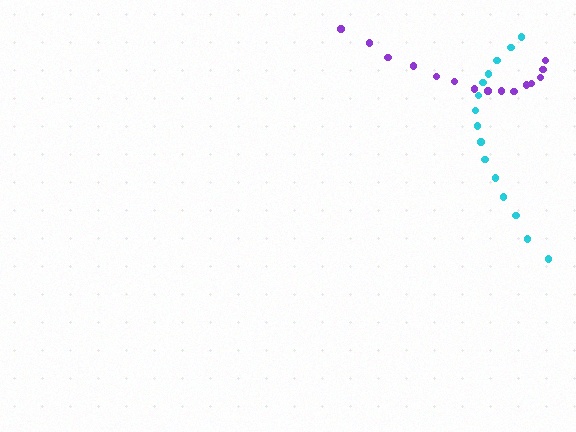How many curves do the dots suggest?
There are 2 distinct paths.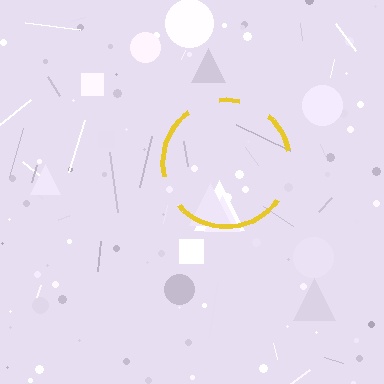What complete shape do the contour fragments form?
The contour fragments form a circle.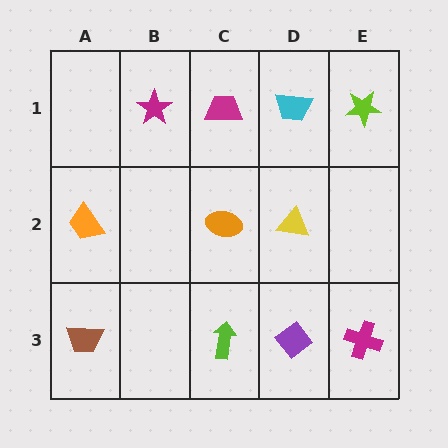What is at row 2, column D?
A yellow triangle.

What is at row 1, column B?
A magenta star.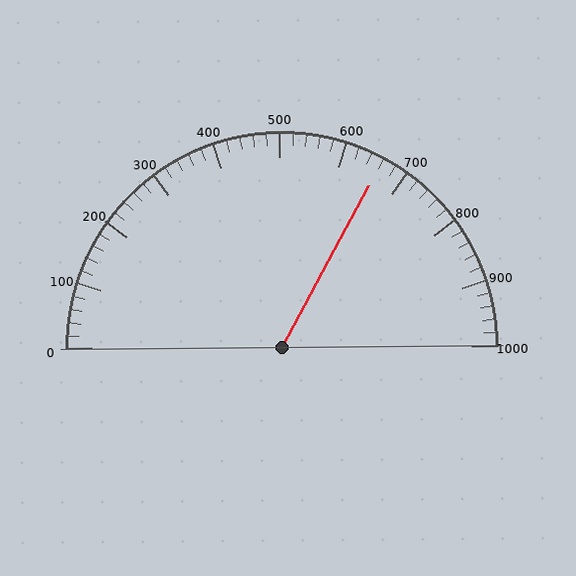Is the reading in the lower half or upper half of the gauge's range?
The reading is in the upper half of the range (0 to 1000).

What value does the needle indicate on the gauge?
The needle indicates approximately 660.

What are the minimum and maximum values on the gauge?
The gauge ranges from 0 to 1000.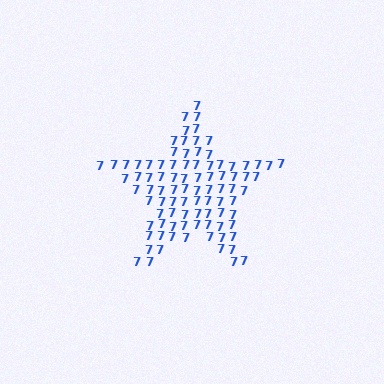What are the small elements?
The small elements are digit 7's.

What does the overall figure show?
The overall figure shows a star.